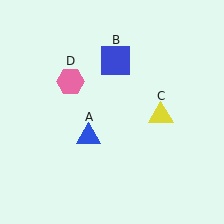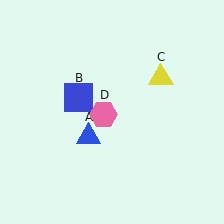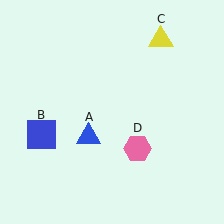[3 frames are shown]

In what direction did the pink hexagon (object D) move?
The pink hexagon (object D) moved down and to the right.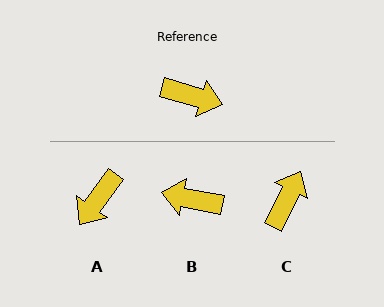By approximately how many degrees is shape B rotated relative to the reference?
Approximately 175 degrees clockwise.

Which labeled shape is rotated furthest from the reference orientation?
B, about 175 degrees away.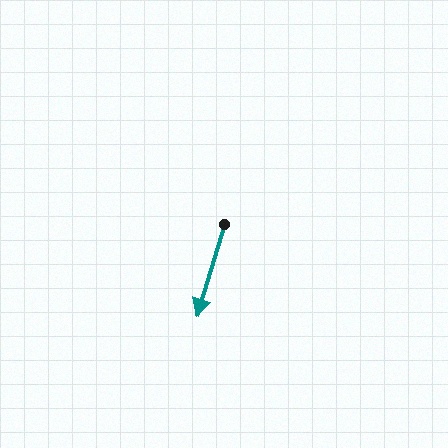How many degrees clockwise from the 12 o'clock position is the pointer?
Approximately 197 degrees.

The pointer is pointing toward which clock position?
Roughly 7 o'clock.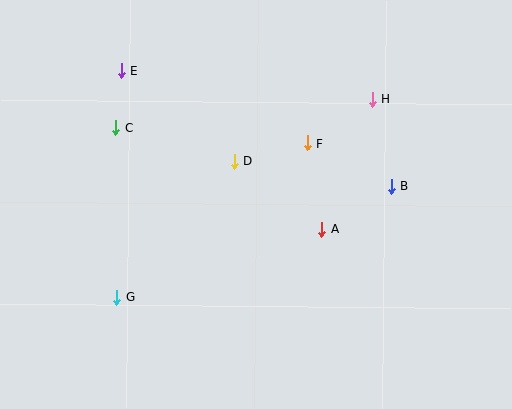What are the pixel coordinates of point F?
Point F is at (307, 143).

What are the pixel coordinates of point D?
Point D is at (235, 161).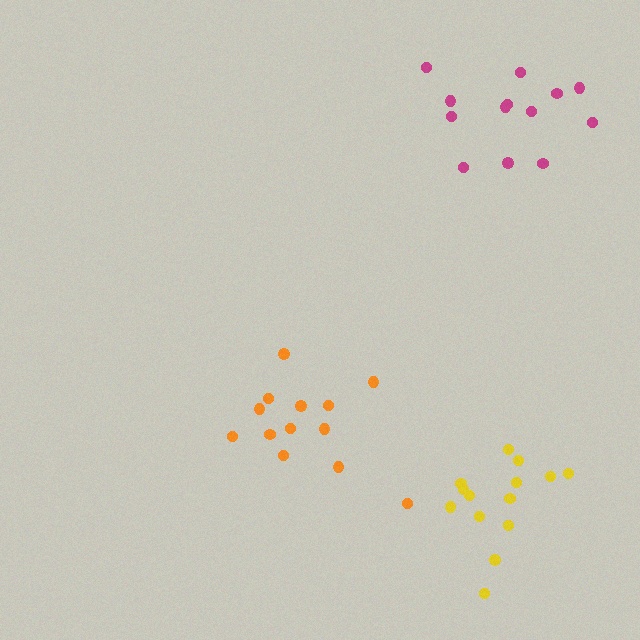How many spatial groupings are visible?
There are 3 spatial groupings.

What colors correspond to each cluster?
The clusters are colored: orange, yellow, magenta.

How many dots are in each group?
Group 1: 13 dots, Group 2: 14 dots, Group 3: 13 dots (40 total).